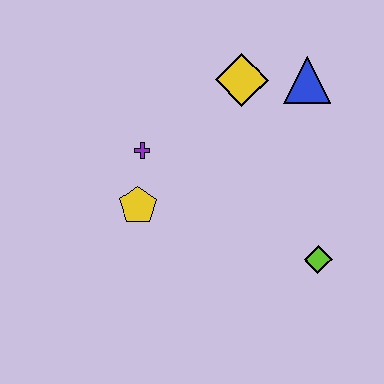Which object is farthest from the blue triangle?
The yellow pentagon is farthest from the blue triangle.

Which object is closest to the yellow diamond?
The blue triangle is closest to the yellow diamond.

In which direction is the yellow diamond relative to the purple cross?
The yellow diamond is to the right of the purple cross.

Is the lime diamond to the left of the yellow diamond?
No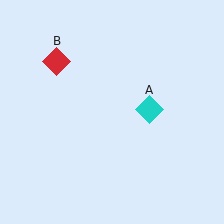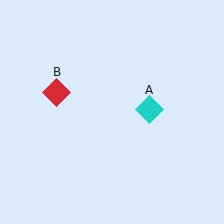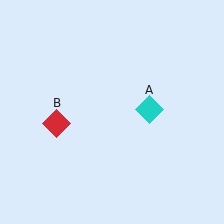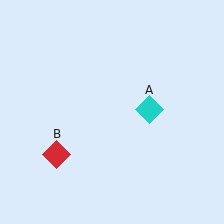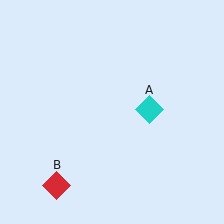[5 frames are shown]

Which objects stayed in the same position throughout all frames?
Cyan diamond (object A) remained stationary.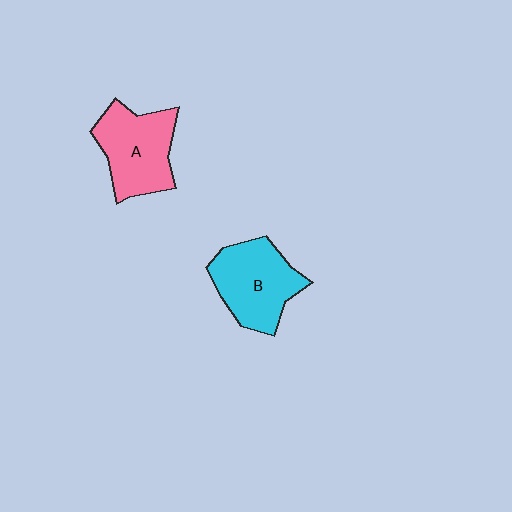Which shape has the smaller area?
Shape A (pink).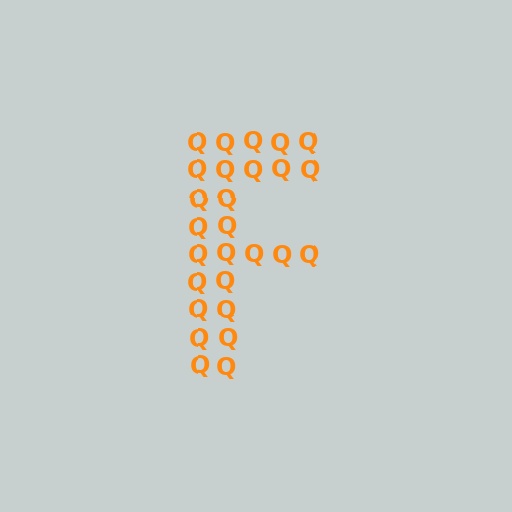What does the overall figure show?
The overall figure shows the letter F.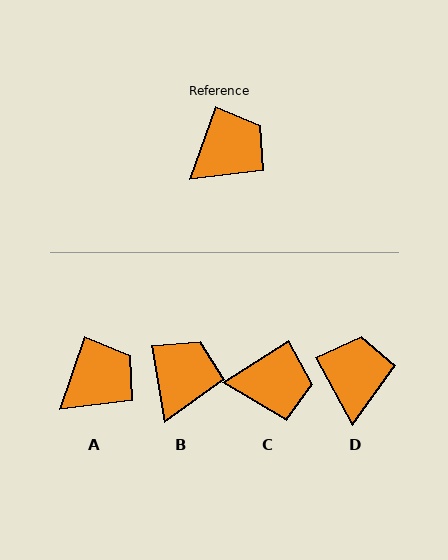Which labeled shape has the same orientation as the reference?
A.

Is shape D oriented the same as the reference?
No, it is off by about 47 degrees.